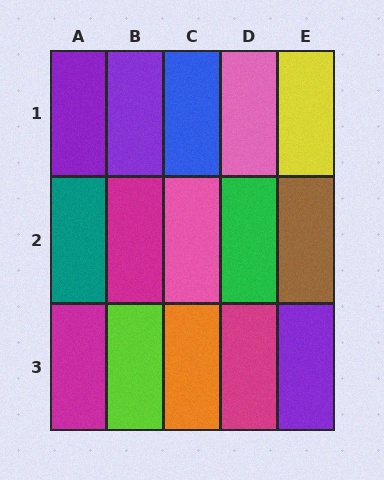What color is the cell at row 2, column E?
Brown.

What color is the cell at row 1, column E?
Yellow.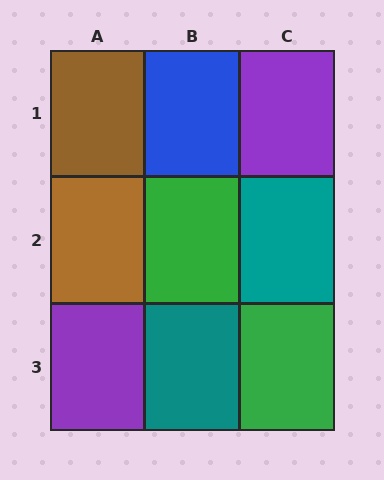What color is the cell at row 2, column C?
Teal.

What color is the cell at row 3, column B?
Teal.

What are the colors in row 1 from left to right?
Brown, blue, purple.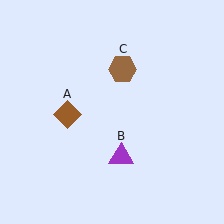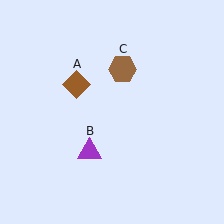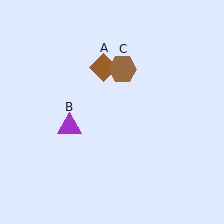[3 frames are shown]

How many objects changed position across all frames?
2 objects changed position: brown diamond (object A), purple triangle (object B).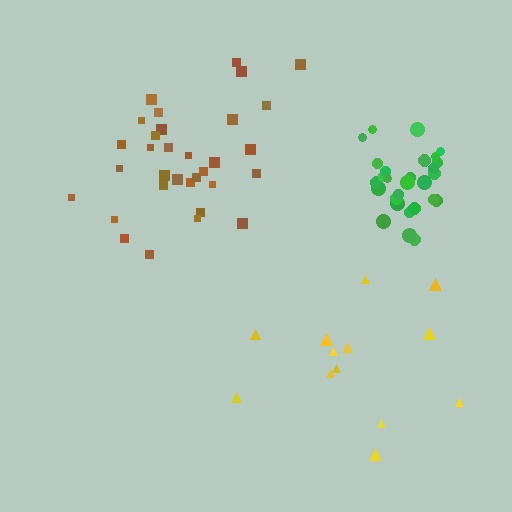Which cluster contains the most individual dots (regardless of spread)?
Brown (32).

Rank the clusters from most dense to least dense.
green, brown, yellow.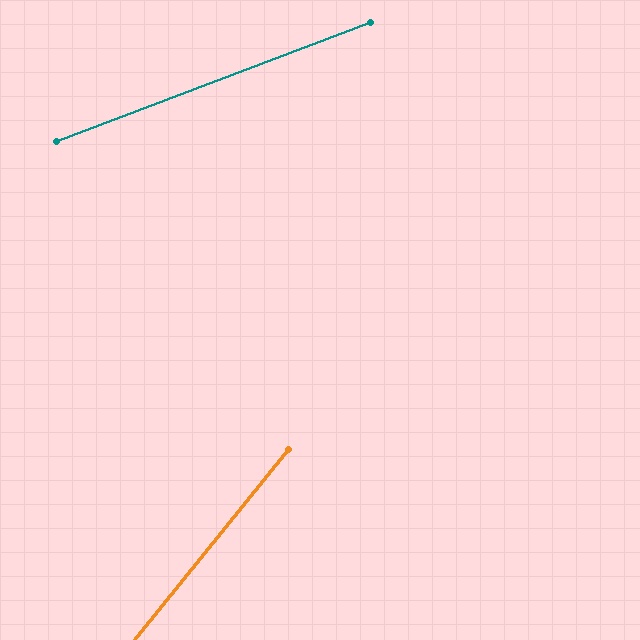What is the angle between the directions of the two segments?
Approximately 31 degrees.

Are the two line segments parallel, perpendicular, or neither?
Neither parallel nor perpendicular — they differ by about 31°.